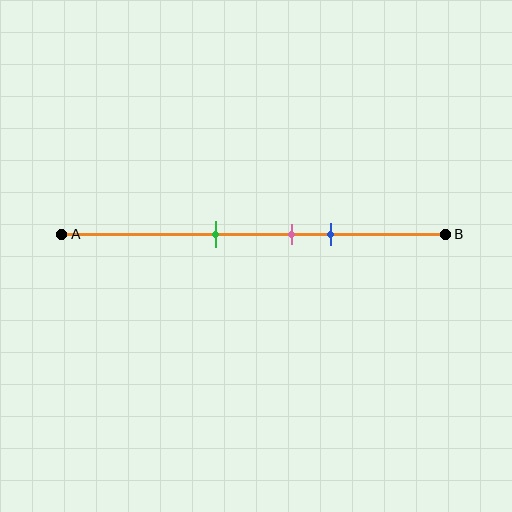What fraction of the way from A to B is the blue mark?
The blue mark is approximately 70% (0.7) of the way from A to B.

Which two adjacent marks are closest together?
The pink and blue marks are the closest adjacent pair.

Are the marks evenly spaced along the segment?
Yes, the marks are approximately evenly spaced.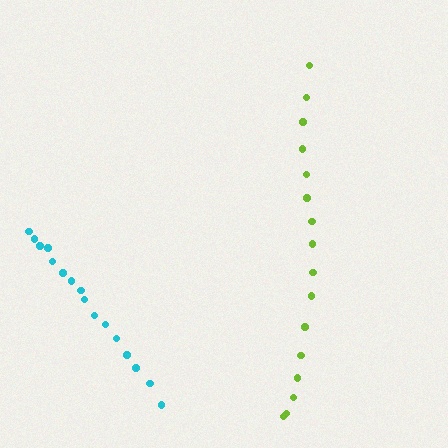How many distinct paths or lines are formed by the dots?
There are 2 distinct paths.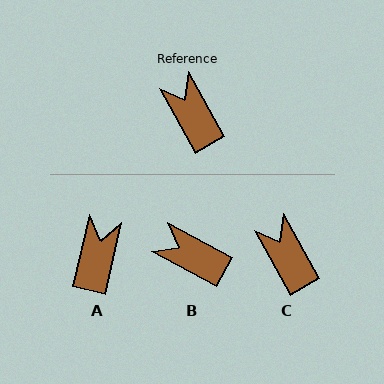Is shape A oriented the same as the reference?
No, it is off by about 42 degrees.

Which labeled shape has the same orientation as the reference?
C.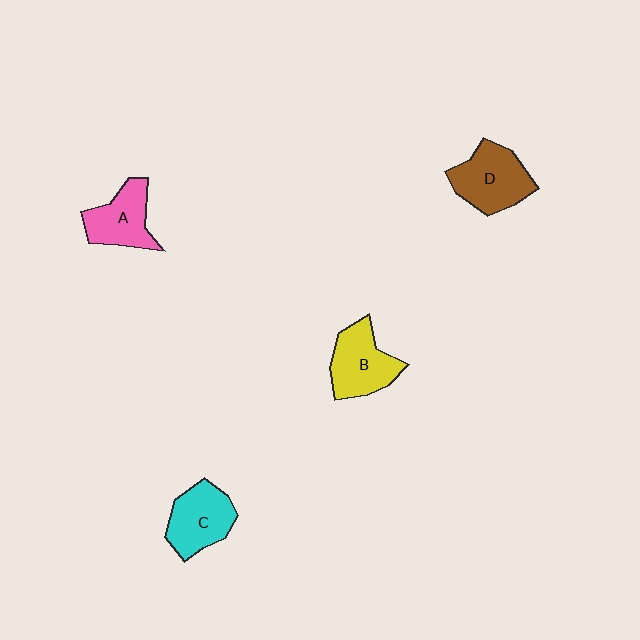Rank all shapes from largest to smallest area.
From largest to smallest: D (brown), B (yellow), C (cyan), A (pink).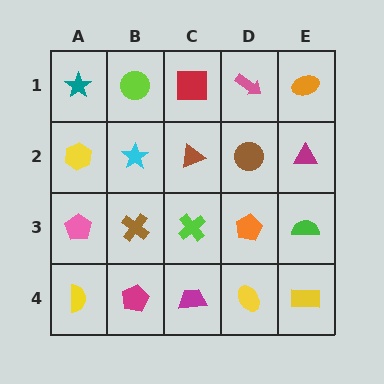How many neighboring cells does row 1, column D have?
3.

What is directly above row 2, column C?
A red square.